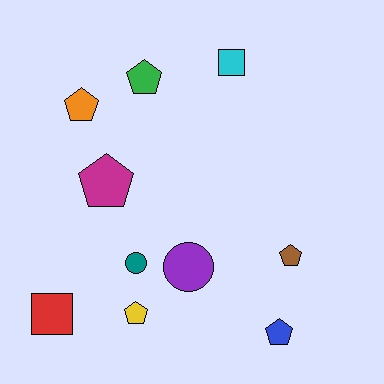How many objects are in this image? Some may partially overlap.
There are 10 objects.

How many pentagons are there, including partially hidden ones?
There are 6 pentagons.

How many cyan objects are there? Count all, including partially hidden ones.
There is 1 cyan object.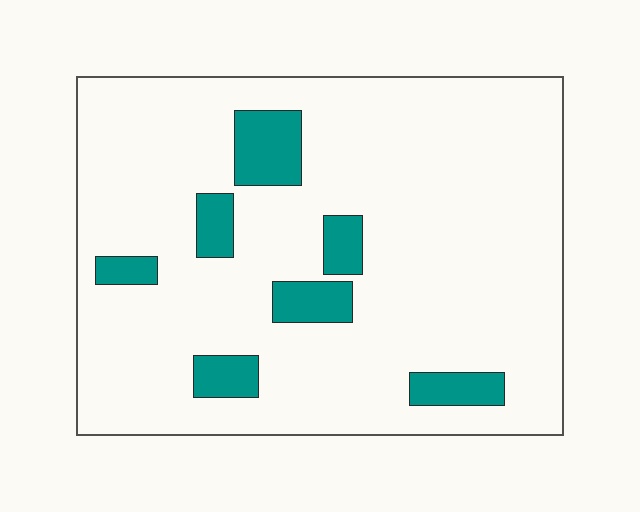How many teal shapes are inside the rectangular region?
7.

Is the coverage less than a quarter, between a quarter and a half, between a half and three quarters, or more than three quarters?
Less than a quarter.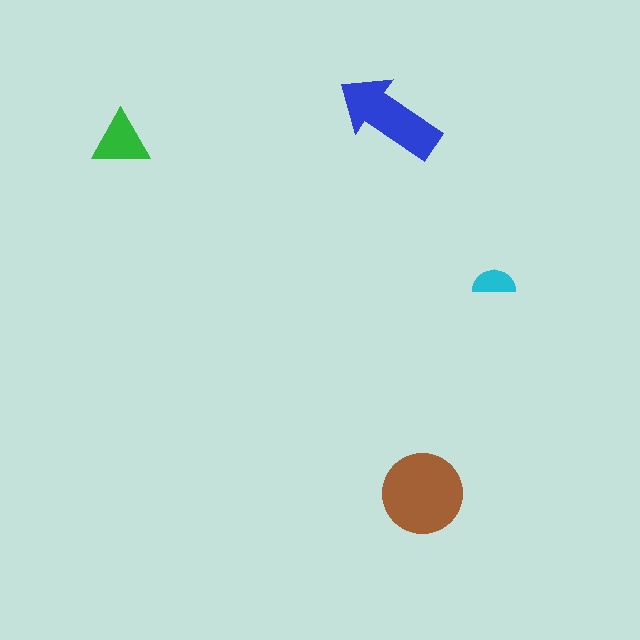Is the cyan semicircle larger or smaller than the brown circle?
Smaller.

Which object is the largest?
The brown circle.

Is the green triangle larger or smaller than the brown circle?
Smaller.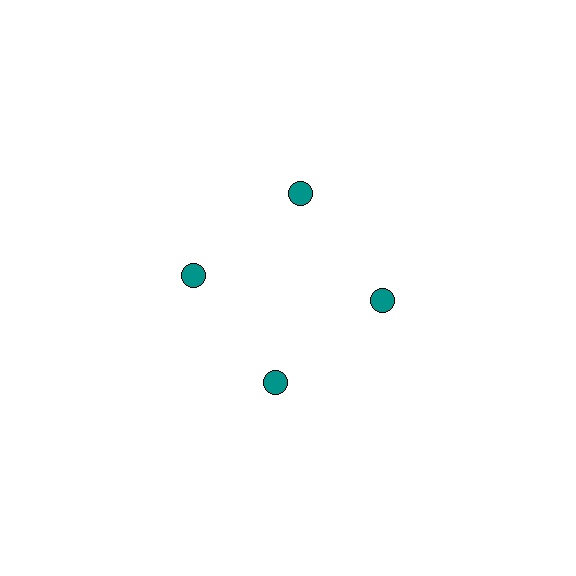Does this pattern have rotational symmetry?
Yes, this pattern has 4-fold rotational symmetry. It looks the same after rotating 90 degrees around the center.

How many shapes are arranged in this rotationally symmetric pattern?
There are 4 shapes, arranged in 4 groups of 1.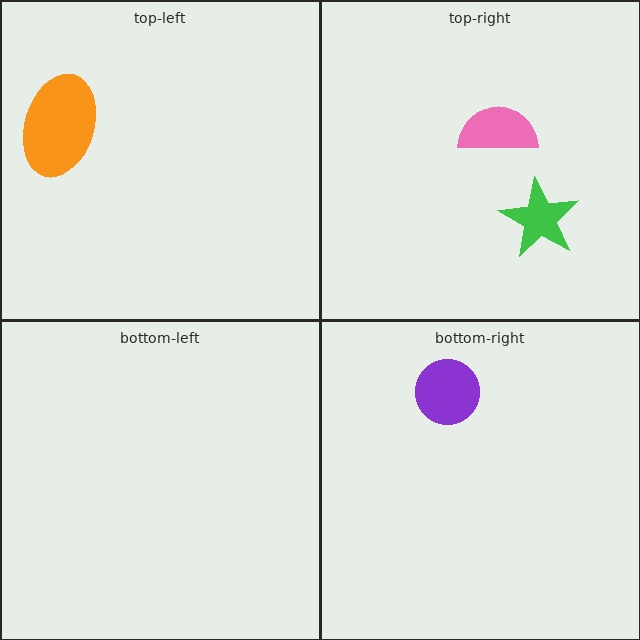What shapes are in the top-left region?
The orange ellipse.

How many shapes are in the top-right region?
2.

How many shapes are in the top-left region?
1.